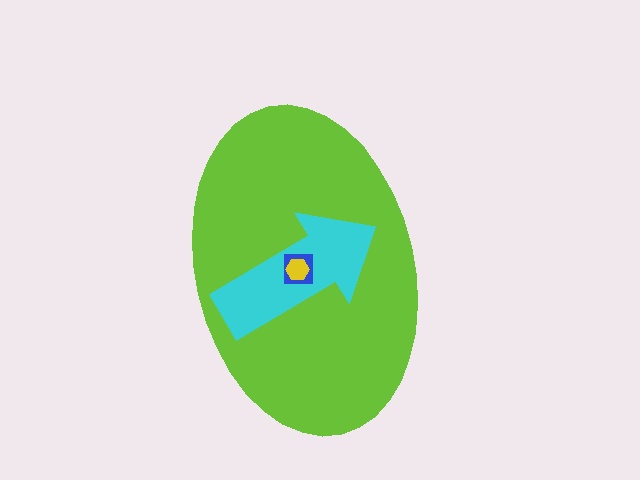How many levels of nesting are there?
4.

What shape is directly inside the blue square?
The yellow hexagon.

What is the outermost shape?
The lime ellipse.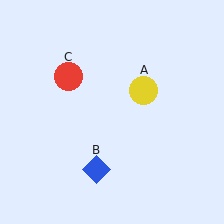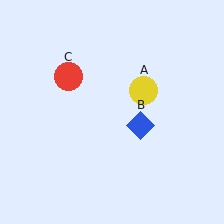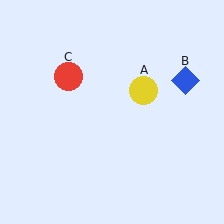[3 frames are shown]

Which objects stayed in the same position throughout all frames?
Yellow circle (object A) and red circle (object C) remained stationary.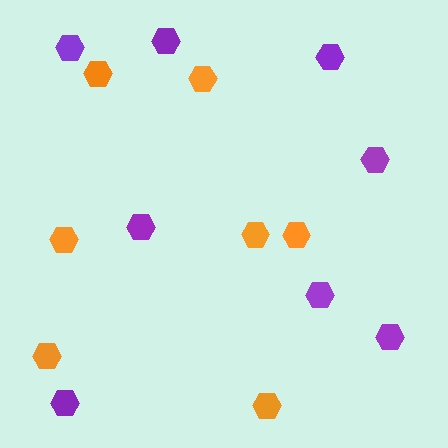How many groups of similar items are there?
There are 2 groups: one group of purple hexagons (8) and one group of orange hexagons (7).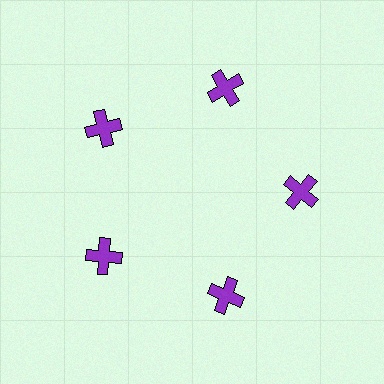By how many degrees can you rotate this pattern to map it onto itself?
The pattern maps onto itself every 72 degrees of rotation.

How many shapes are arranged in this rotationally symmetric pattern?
There are 5 shapes, arranged in 5 groups of 1.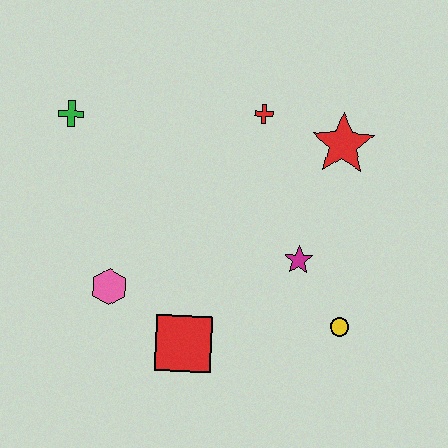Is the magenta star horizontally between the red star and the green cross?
Yes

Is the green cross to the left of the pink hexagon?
Yes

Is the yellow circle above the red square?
Yes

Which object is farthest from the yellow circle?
The green cross is farthest from the yellow circle.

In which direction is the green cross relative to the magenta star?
The green cross is to the left of the magenta star.